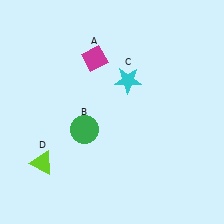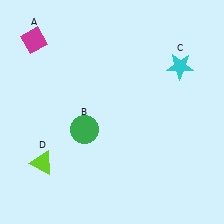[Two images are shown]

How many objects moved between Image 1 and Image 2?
2 objects moved between the two images.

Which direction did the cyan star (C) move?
The cyan star (C) moved right.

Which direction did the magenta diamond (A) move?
The magenta diamond (A) moved left.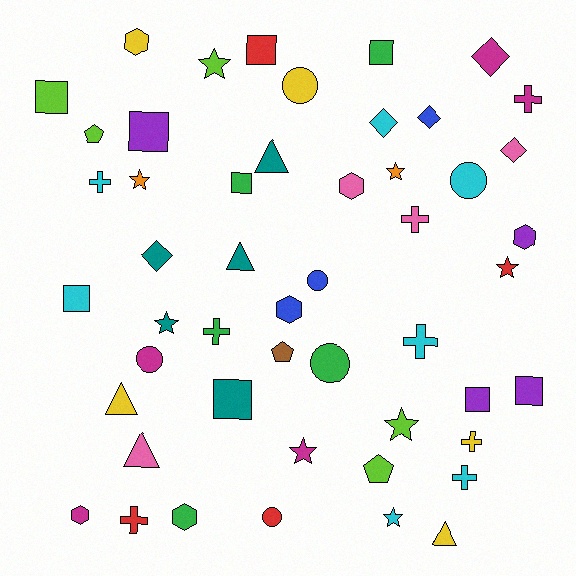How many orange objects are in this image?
There are 2 orange objects.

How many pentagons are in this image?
There are 3 pentagons.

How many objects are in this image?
There are 50 objects.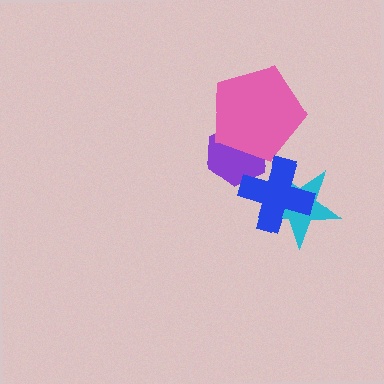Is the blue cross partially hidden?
No, no other shape covers it.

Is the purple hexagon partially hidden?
Yes, it is partially covered by another shape.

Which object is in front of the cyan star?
The blue cross is in front of the cyan star.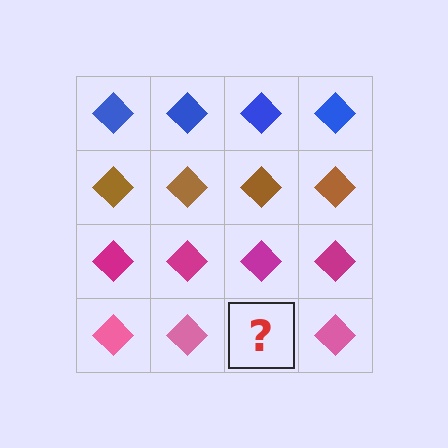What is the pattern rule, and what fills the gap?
The rule is that each row has a consistent color. The gap should be filled with a pink diamond.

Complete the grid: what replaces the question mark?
The question mark should be replaced with a pink diamond.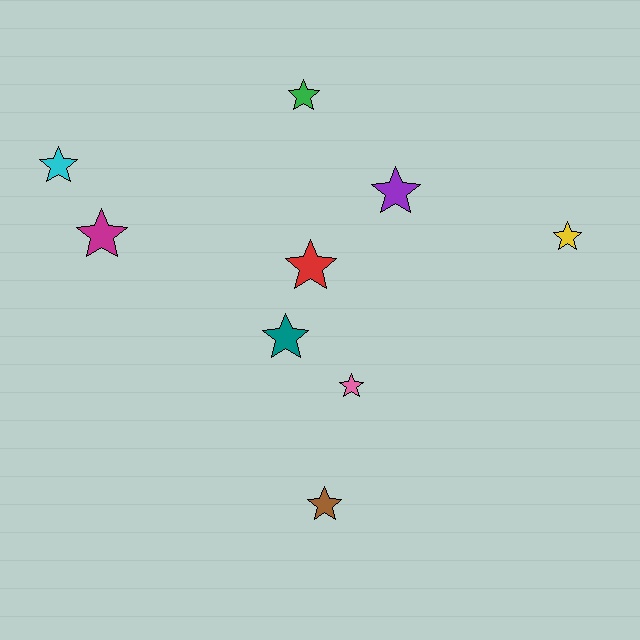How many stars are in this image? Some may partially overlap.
There are 9 stars.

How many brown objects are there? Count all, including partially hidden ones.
There is 1 brown object.